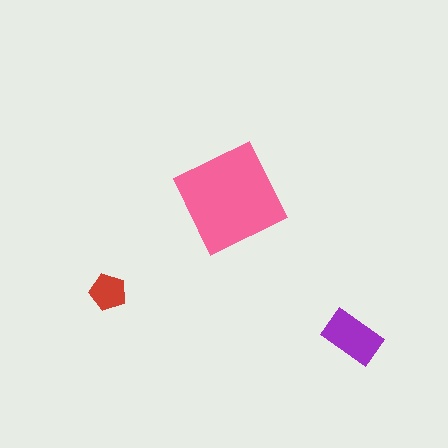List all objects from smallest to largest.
The red pentagon, the purple rectangle, the pink square.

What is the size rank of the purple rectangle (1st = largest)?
2nd.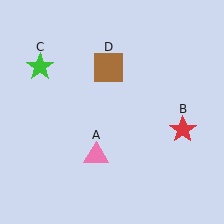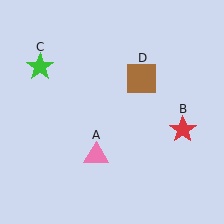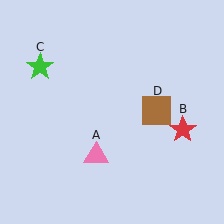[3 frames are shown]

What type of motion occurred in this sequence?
The brown square (object D) rotated clockwise around the center of the scene.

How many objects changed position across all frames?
1 object changed position: brown square (object D).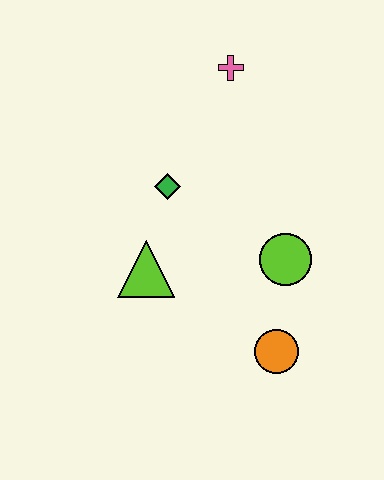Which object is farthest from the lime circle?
The pink cross is farthest from the lime circle.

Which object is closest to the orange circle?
The lime circle is closest to the orange circle.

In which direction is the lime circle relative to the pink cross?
The lime circle is below the pink cross.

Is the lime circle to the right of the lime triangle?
Yes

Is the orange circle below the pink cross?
Yes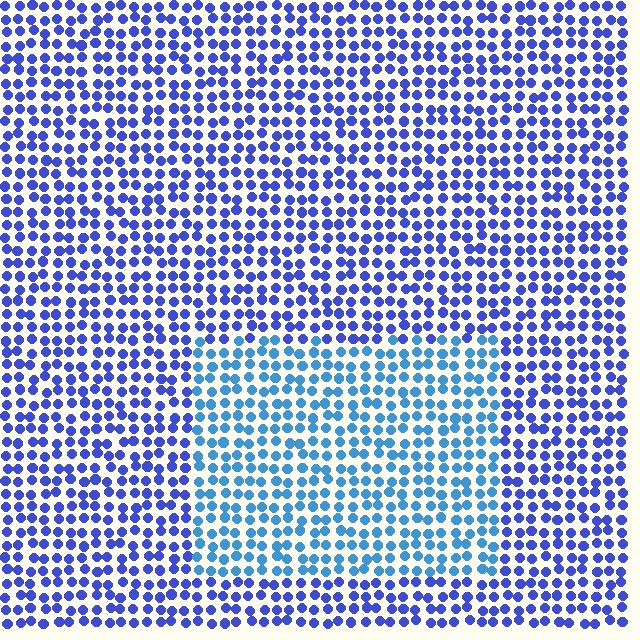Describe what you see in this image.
The image is filled with small blue elements in a uniform arrangement. A rectangle-shaped region is visible where the elements are tinted to a slightly different hue, forming a subtle color boundary.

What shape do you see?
I see a rectangle.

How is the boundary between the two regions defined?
The boundary is defined purely by a slight shift in hue (about 31 degrees). Spacing, size, and orientation are identical on both sides.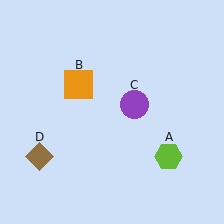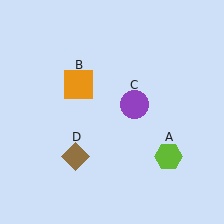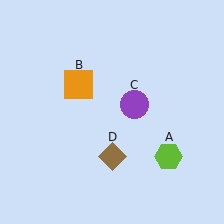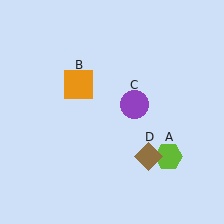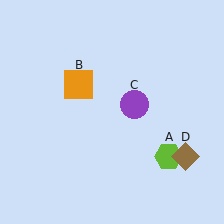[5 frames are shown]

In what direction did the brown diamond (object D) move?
The brown diamond (object D) moved right.